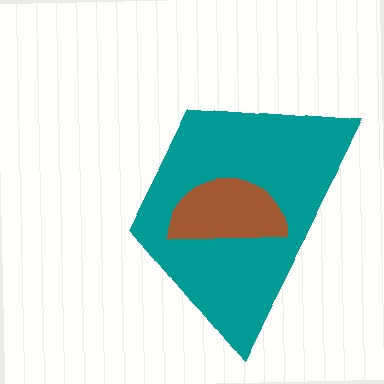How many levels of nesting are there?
2.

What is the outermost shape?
The teal trapezoid.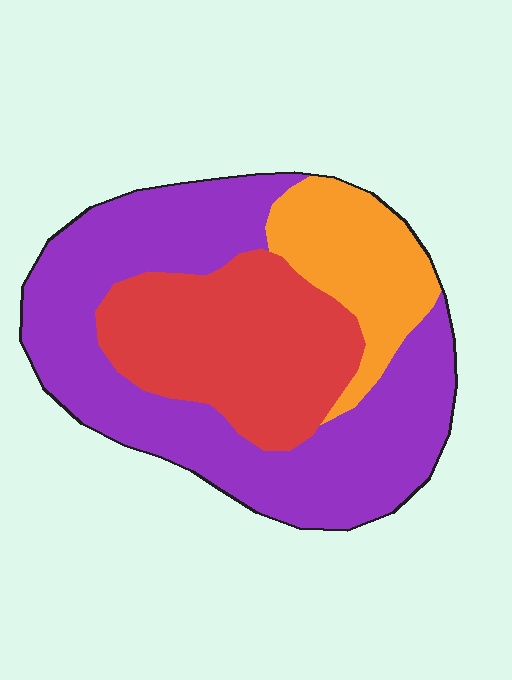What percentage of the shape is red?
Red covers 30% of the shape.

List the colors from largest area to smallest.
From largest to smallest: purple, red, orange.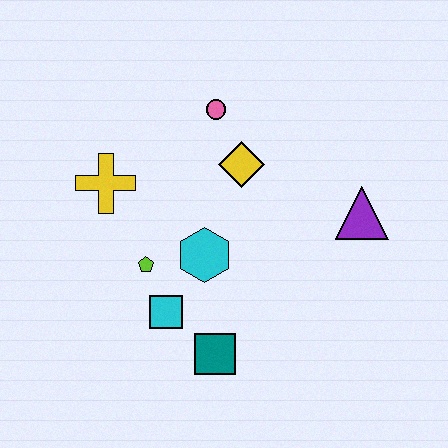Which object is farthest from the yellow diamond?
The teal square is farthest from the yellow diamond.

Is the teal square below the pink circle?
Yes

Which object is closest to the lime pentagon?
The cyan square is closest to the lime pentagon.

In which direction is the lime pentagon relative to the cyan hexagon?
The lime pentagon is to the left of the cyan hexagon.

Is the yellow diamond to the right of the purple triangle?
No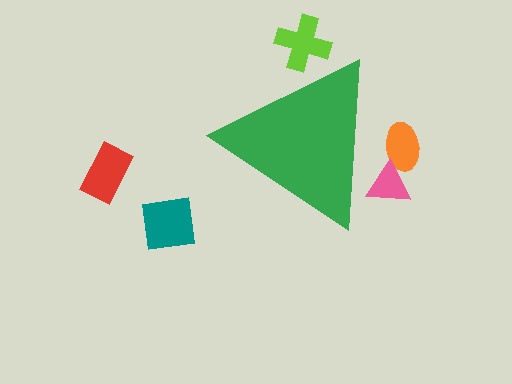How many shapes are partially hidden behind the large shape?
3 shapes are partially hidden.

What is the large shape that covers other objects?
A green triangle.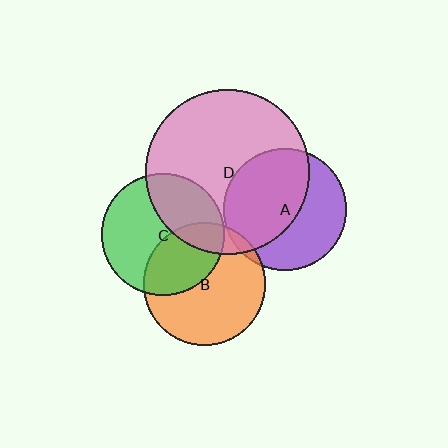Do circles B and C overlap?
Yes.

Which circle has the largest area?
Circle D (pink).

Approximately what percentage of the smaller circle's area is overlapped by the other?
Approximately 35%.